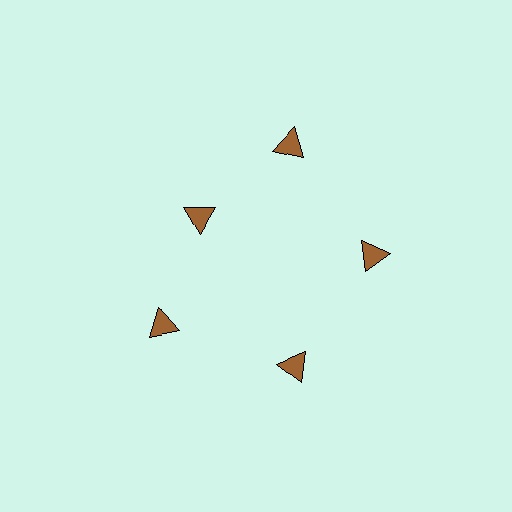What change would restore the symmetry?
The symmetry would be restored by moving it outward, back onto the ring so that all 5 triangles sit at equal angles and equal distance from the center.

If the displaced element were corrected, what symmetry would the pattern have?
It would have 5-fold rotational symmetry — the pattern would map onto itself every 72 degrees.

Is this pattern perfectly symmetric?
No. The 5 brown triangles are arranged in a ring, but one element near the 10 o'clock position is pulled inward toward the center, breaking the 5-fold rotational symmetry.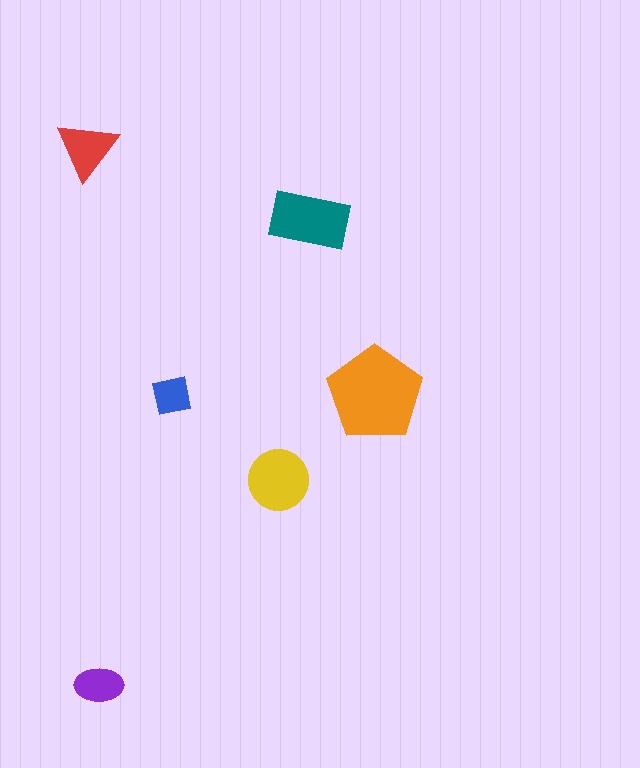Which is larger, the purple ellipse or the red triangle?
The red triangle.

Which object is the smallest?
The blue square.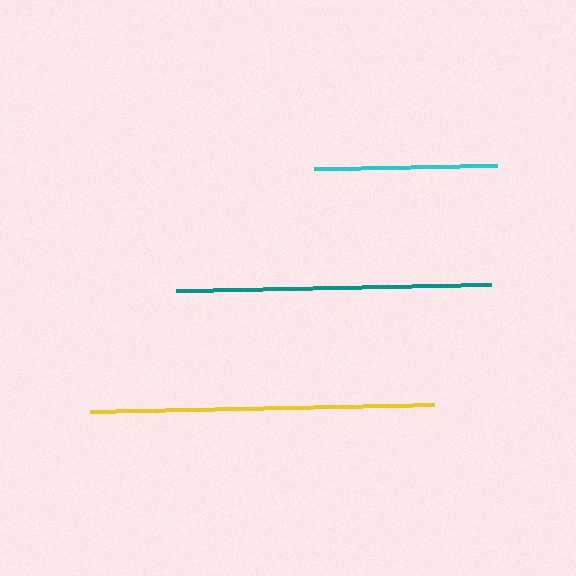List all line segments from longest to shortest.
From longest to shortest: yellow, teal, cyan.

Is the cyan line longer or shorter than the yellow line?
The yellow line is longer than the cyan line.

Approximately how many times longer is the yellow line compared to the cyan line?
The yellow line is approximately 1.9 times the length of the cyan line.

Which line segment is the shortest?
The cyan line is the shortest at approximately 184 pixels.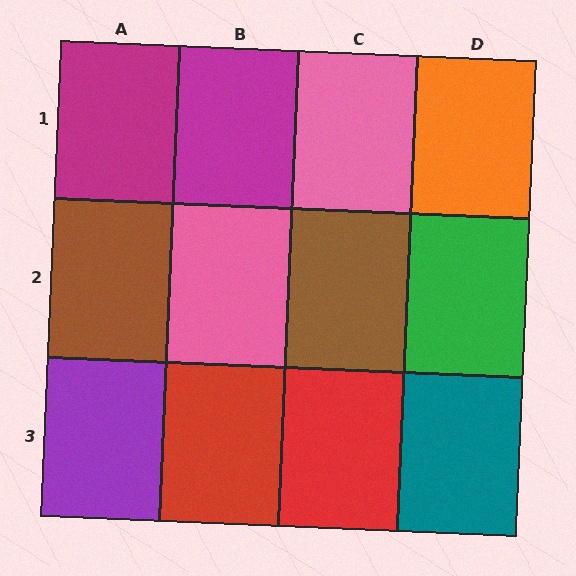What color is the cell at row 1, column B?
Magenta.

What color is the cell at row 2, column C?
Brown.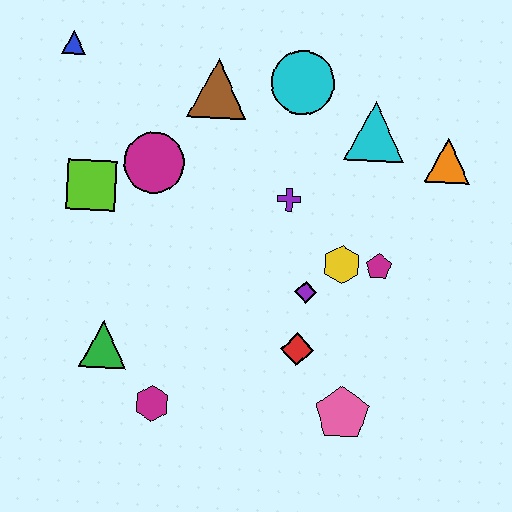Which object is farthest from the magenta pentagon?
The blue triangle is farthest from the magenta pentagon.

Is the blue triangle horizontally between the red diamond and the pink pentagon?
No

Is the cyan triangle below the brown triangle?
Yes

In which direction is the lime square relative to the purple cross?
The lime square is to the left of the purple cross.